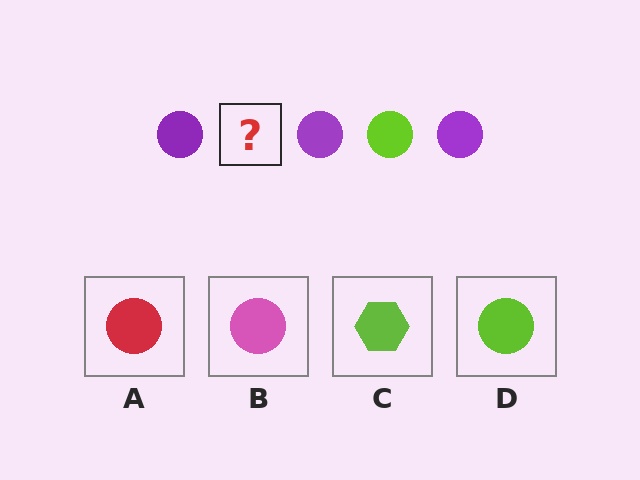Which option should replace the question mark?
Option D.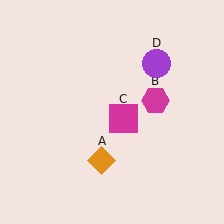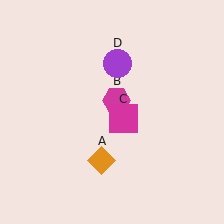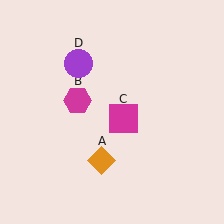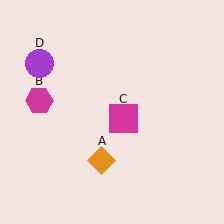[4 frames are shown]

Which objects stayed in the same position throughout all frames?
Orange diamond (object A) and magenta square (object C) remained stationary.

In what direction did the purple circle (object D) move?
The purple circle (object D) moved left.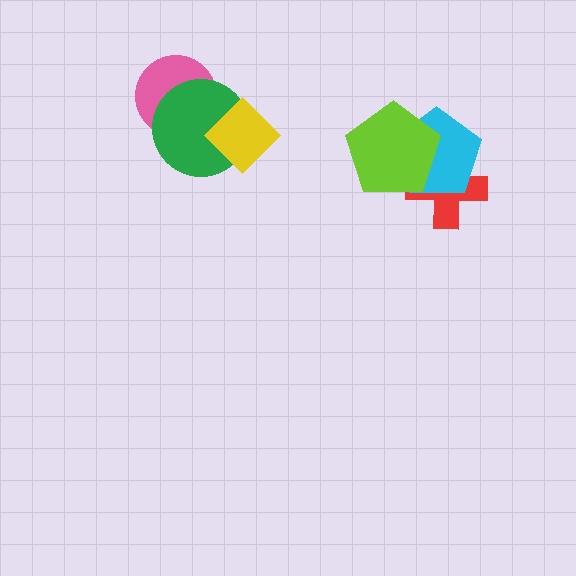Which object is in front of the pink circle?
The green circle is in front of the pink circle.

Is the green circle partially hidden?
Yes, it is partially covered by another shape.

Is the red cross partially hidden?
Yes, it is partially covered by another shape.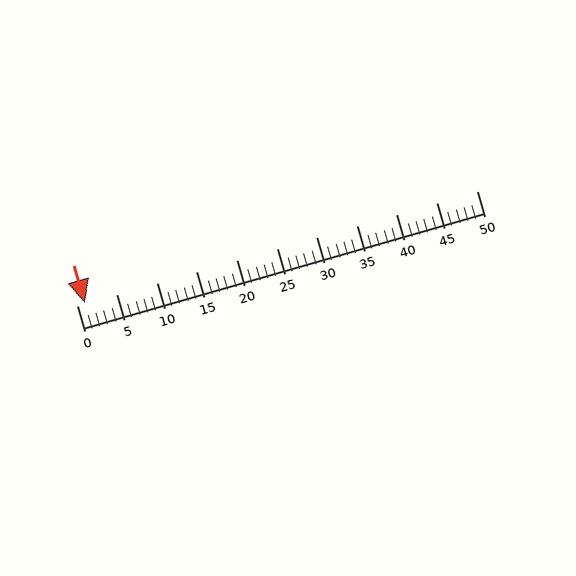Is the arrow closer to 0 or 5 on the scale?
The arrow is closer to 0.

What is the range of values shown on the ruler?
The ruler shows values from 0 to 50.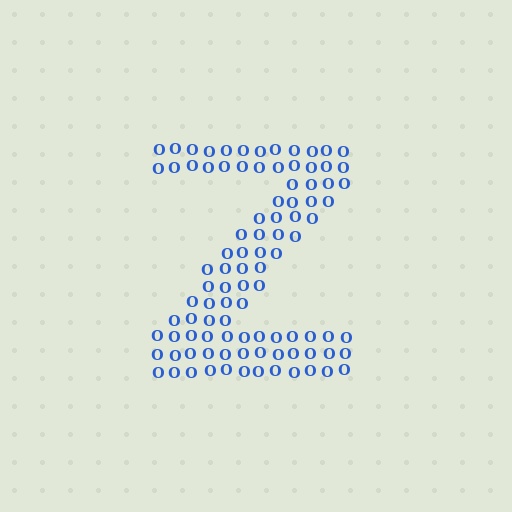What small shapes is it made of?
It is made of small letter O's.